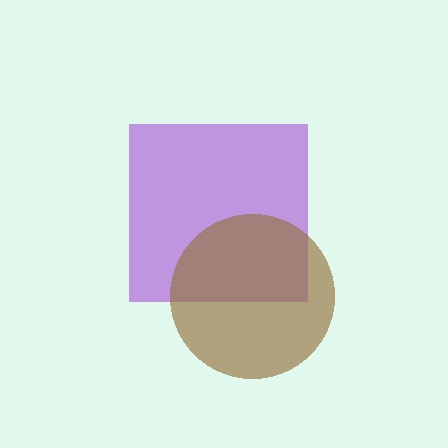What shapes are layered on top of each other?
The layered shapes are: a purple square, a brown circle.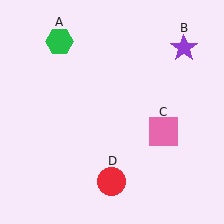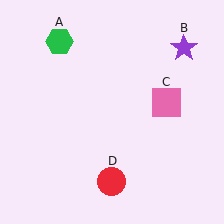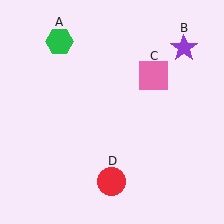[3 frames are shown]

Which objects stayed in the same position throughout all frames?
Green hexagon (object A) and purple star (object B) and red circle (object D) remained stationary.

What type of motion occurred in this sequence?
The pink square (object C) rotated counterclockwise around the center of the scene.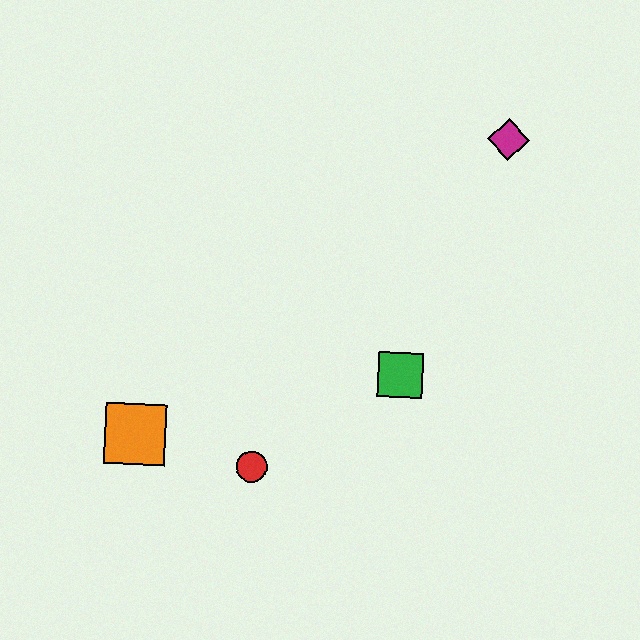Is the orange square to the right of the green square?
No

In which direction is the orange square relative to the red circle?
The orange square is to the left of the red circle.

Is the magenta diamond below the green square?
No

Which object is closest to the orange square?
The red circle is closest to the orange square.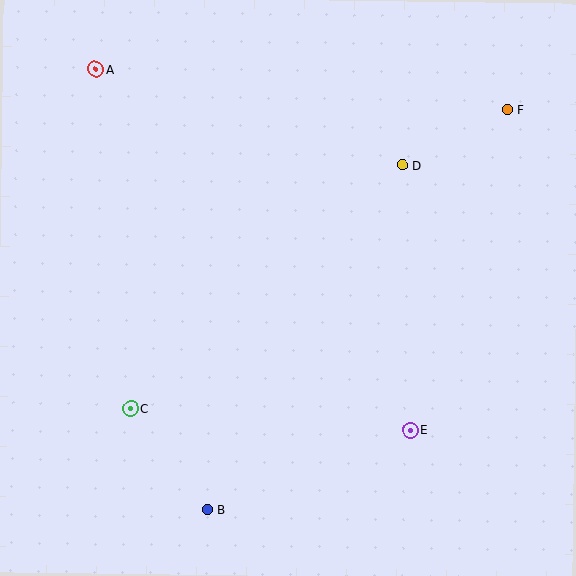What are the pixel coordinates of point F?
Point F is at (508, 109).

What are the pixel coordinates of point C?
Point C is at (131, 409).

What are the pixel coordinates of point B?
Point B is at (207, 510).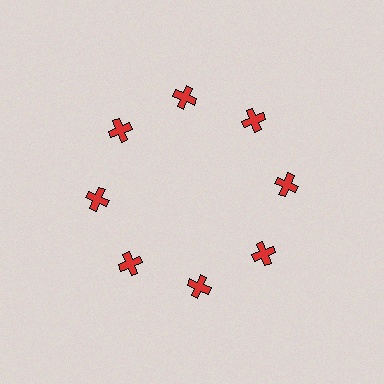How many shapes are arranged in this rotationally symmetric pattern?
There are 8 shapes, arranged in 8 groups of 1.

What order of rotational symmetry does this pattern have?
This pattern has 8-fold rotational symmetry.